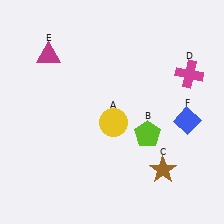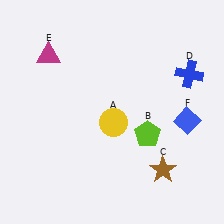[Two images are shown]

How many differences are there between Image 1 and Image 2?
There is 1 difference between the two images.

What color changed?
The cross (D) changed from magenta in Image 1 to blue in Image 2.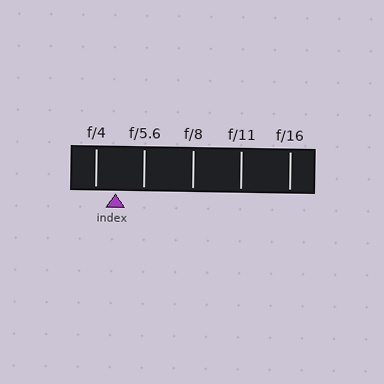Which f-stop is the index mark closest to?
The index mark is closest to f/4.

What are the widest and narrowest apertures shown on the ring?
The widest aperture shown is f/4 and the narrowest is f/16.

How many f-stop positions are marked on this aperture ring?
There are 5 f-stop positions marked.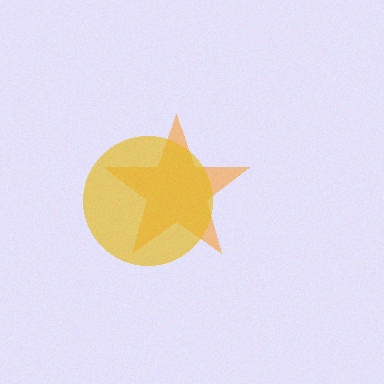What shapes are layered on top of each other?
The layered shapes are: an orange star, a yellow circle.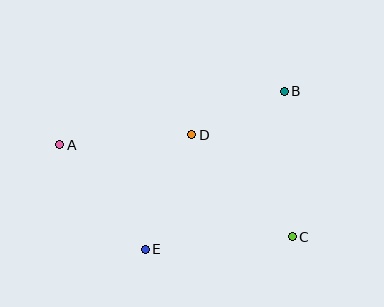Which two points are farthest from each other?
Points A and C are farthest from each other.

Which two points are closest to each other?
Points B and D are closest to each other.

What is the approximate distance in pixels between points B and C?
The distance between B and C is approximately 146 pixels.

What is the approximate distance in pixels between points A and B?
The distance between A and B is approximately 231 pixels.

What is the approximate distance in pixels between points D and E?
The distance between D and E is approximately 124 pixels.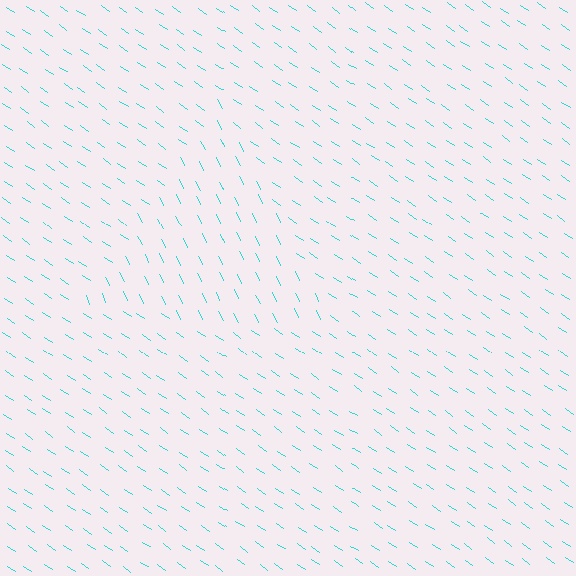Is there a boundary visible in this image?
Yes, there is a texture boundary formed by a change in line orientation.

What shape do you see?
I see a triangle.